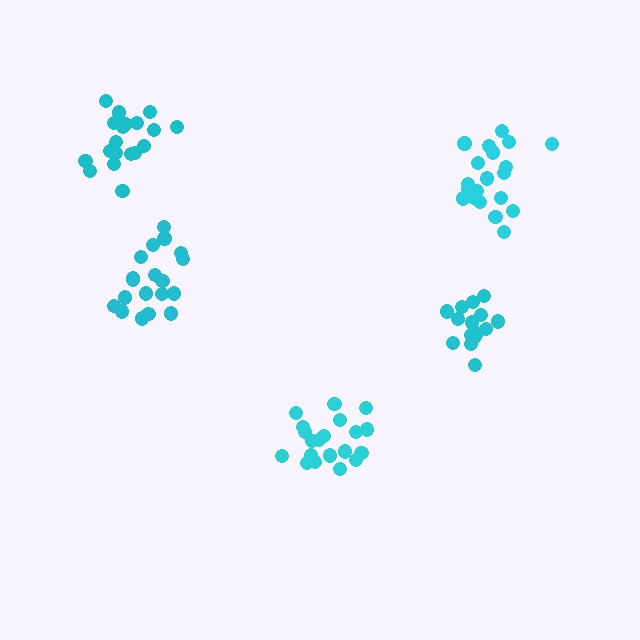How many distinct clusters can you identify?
There are 5 distinct clusters.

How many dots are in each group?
Group 1: 20 dots, Group 2: 20 dots, Group 3: 15 dots, Group 4: 19 dots, Group 5: 21 dots (95 total).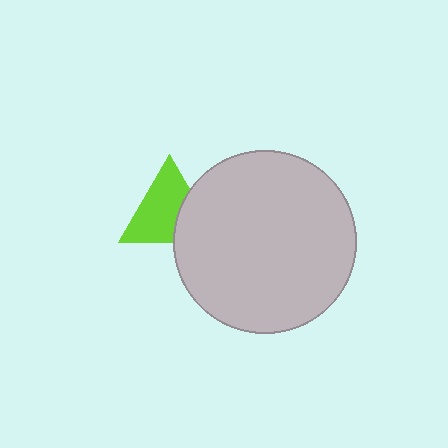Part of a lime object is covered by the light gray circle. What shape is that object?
It is a triangle.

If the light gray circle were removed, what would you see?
You would see the complete lime triangle.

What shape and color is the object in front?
The object in front is a light gray circle.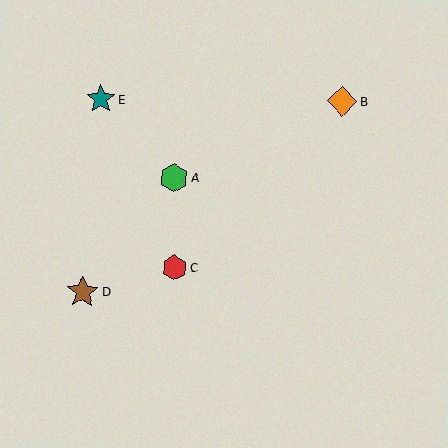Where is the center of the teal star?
The center of the teal star is at (101, 99).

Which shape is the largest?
The brown star (labeled D) is the largest.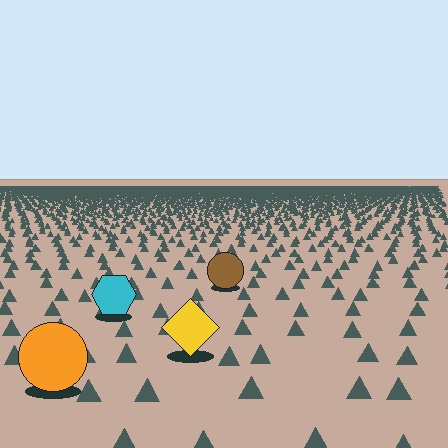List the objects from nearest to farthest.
From nearest to farthest: the orange circle, the yellow diamond, the cyan hexagon, the brown circle.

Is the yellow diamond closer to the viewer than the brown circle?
Yes. The yellow diamond is closer — you can tell from the texture gradient: the ground texture is coarser near it.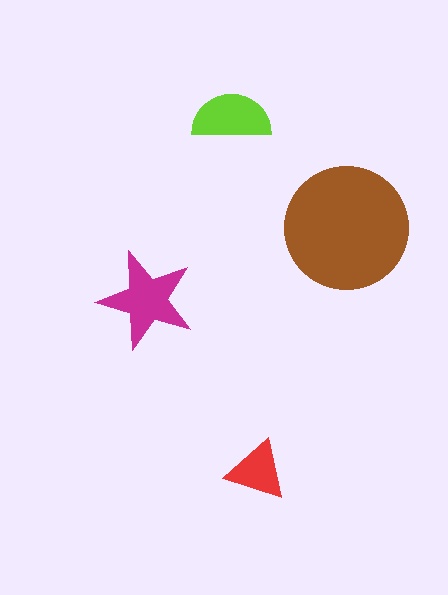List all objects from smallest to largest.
The red triangle, the lime semicircle, the magenta star, the brown circle.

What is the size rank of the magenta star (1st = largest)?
2nd.